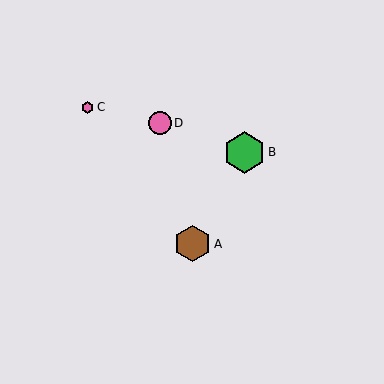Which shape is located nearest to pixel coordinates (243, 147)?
The green hexagon (labeled B) at (245, 152) is nearest to that location.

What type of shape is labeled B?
Shape B is a green hexagon.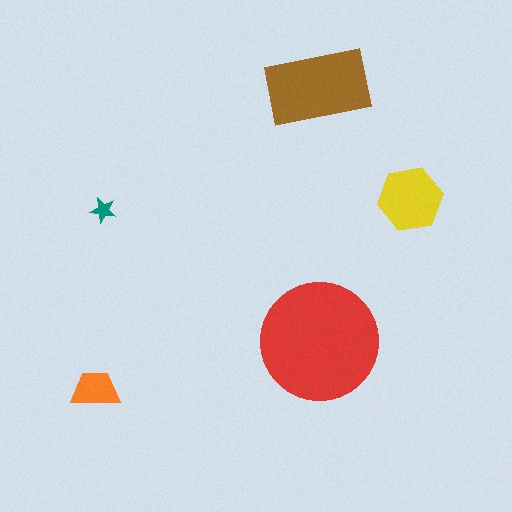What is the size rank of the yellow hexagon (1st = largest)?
3rd.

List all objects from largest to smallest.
The red circle, the brown rectangle, the yellow hexagon, the orange trapezoid, the teal star.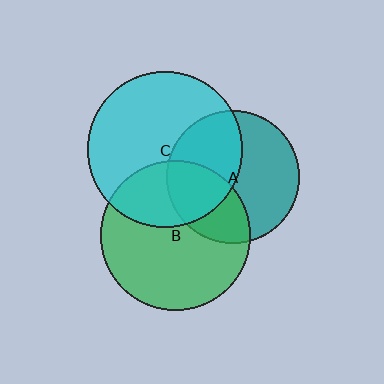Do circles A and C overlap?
Yes.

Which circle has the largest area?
Circle C (cyan).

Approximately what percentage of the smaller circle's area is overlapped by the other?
Approximately 45%.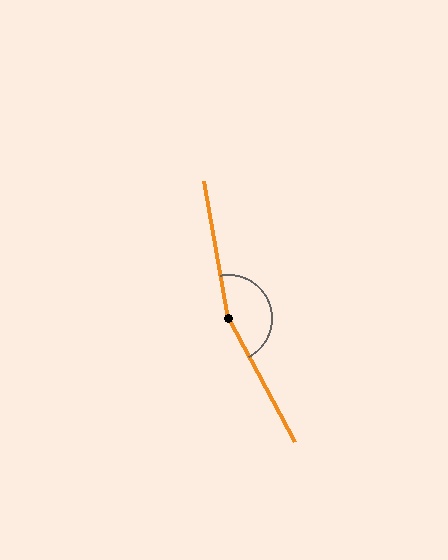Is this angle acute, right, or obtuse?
It is obtuse.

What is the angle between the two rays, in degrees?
Approximately 162 degrees.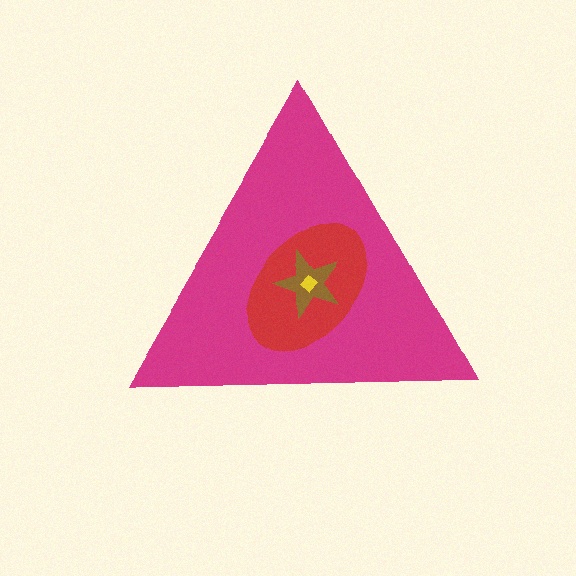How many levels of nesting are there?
4.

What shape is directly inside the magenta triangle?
The red ellipse.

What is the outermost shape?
The magenta triangle.